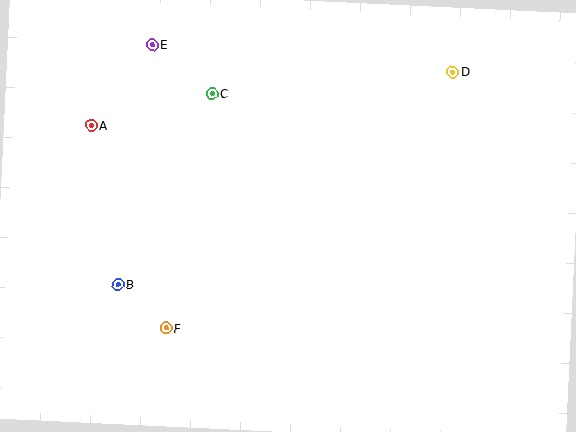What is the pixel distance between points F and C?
The distance between F and C is 239 pixels.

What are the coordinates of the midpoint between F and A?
The midpoint between F and A is at (129, 227).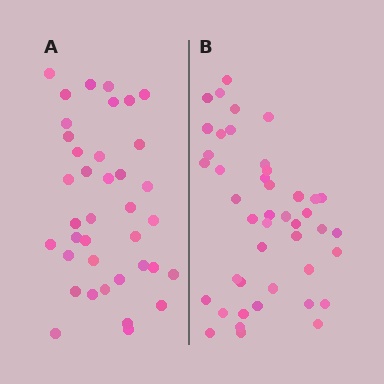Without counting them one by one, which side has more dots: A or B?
Region B (the right region) has more dots.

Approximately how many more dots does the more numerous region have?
Region B has about 6 more dots than region A.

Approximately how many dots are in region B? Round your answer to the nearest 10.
About 40 dots. (The exact count is 44, which rounds to 40.)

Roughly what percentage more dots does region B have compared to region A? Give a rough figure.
About 15% more.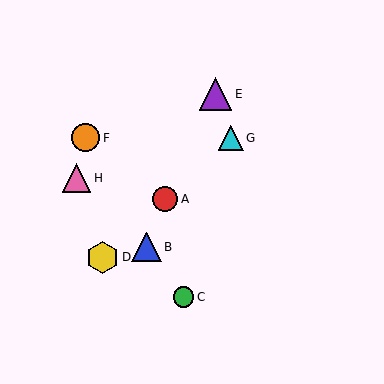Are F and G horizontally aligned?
Yes, both are at y≈138.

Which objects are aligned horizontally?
Objects F, G are aligned horizontally.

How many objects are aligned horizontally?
2 objects (F, G) are aligned horizontally.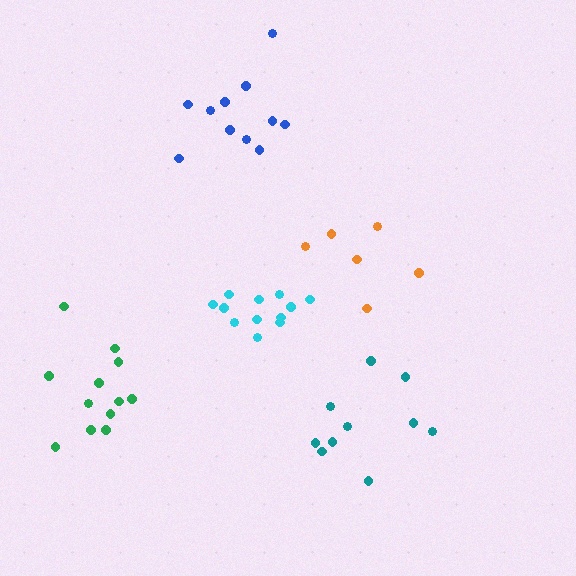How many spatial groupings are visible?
There are 5 spatial groupings.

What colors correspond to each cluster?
The clusters are colored: cyan, teal, green, blue, orange.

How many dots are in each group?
Group 1: 12 dots, Group 2: 10 dots, Group 3: 12 dots, Group 4: 11 dots, Group 5: 6 dots (51 total).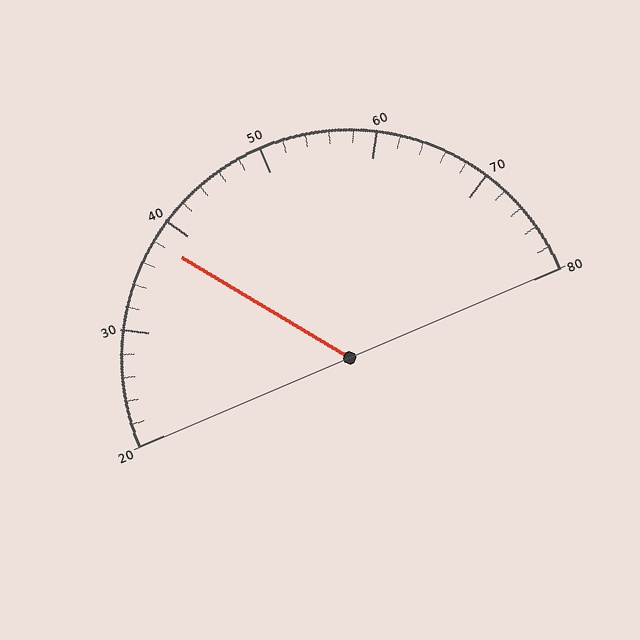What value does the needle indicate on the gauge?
The needle indicates approximately 38.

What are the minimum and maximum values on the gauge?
The gauge ranges from 20 to 80.